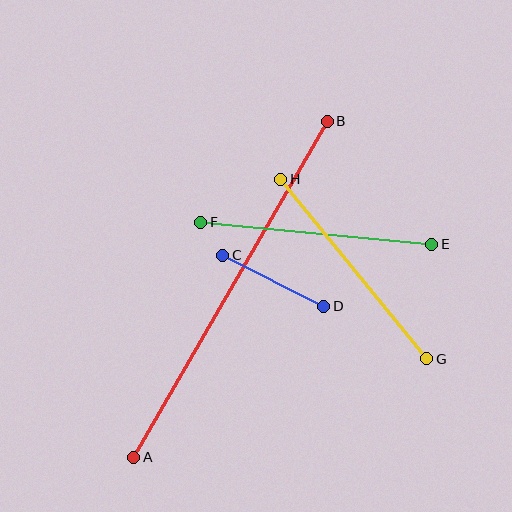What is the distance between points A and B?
The distance is approximately 388 pixels.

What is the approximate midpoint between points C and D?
The midpoint is at approximately (273, 281) pixels.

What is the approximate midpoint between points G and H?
The midpoint is at approximately (354, 269) pixels.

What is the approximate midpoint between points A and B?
The midpoint is at approximately (231, 289) pixels.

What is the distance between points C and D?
The distance is approximately 113 pixels.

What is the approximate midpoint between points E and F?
The midpoint is at approximately (316, 233) pixels.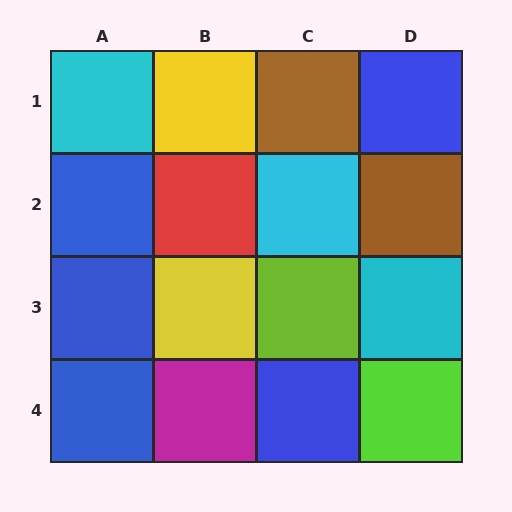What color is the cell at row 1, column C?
Brown.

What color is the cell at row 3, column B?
Yellow.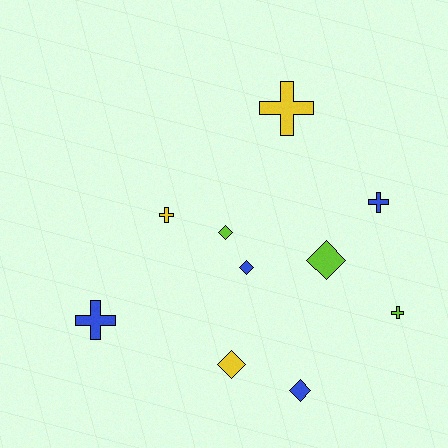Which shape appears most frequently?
Cross, with 5 objects.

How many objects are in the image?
There are 10 objects.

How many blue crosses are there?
There are 2 blue crosses.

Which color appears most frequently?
Blue, with 4 objects.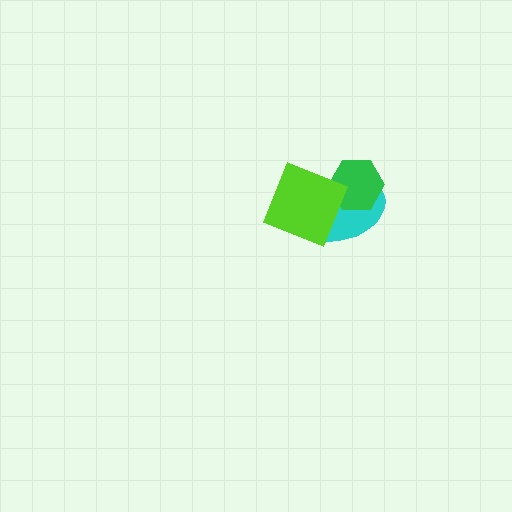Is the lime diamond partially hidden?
No, no other shape covers it.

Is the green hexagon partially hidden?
Yes, it is partially covered by another shape.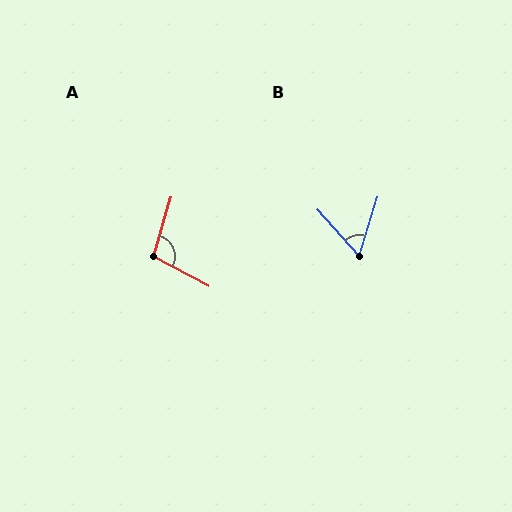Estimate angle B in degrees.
Approximately 59 degrees.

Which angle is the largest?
A, at approximately 102 degrees.